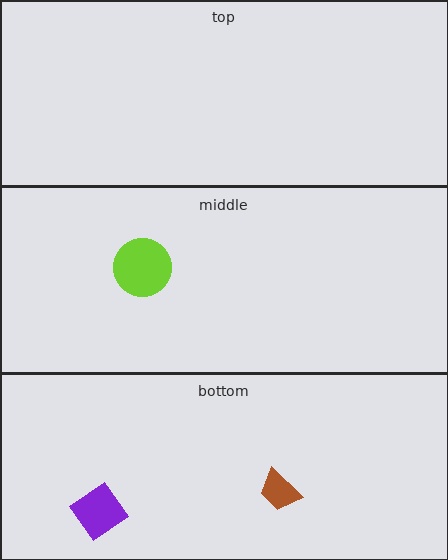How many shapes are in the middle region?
1.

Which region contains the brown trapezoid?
The bottom region.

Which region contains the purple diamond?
The bottom region.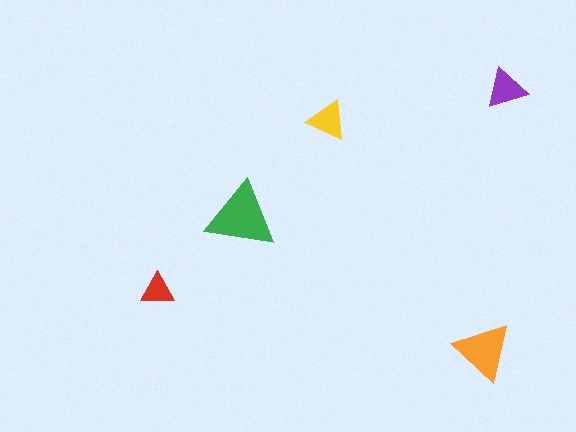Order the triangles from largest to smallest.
the green one, the orange one, the purple one, the yellow one, the red one.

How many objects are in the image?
There are 5 objects in the image.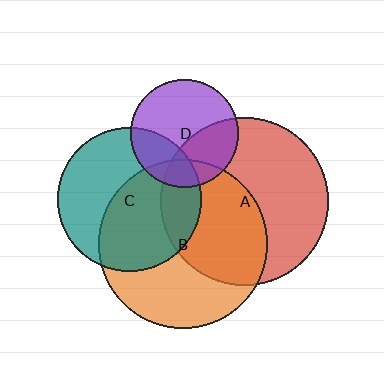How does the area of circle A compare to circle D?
Approximately 2.4 times.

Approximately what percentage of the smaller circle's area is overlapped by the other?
Approximately 55%.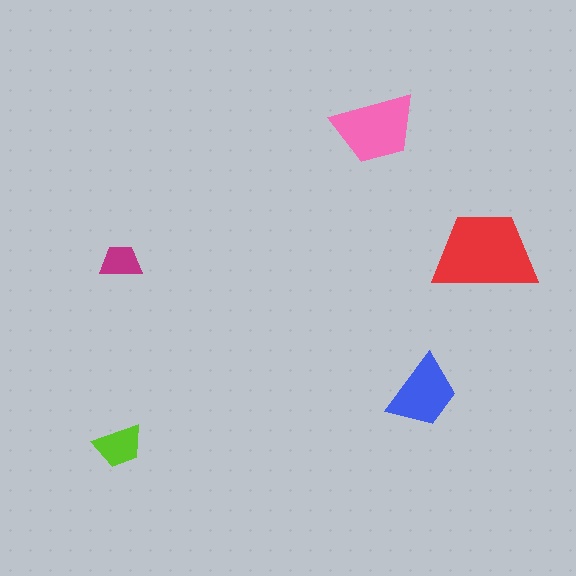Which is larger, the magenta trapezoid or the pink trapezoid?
The pink one.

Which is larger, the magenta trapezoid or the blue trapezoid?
The blue one.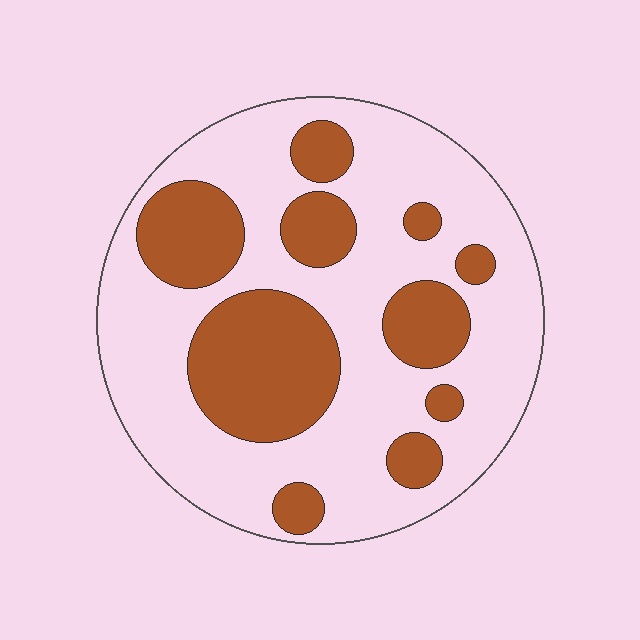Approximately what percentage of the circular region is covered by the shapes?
Approximately 30%.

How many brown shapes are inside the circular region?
10.